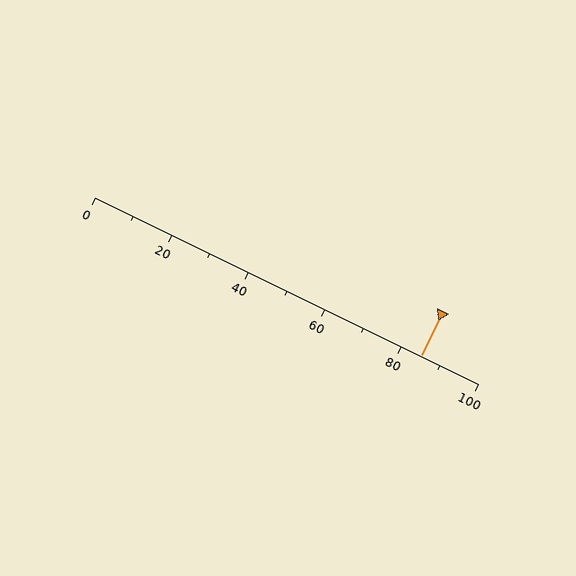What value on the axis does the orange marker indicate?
The marker indicates approximately 85.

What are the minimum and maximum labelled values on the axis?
The axis runs from 0 to 100.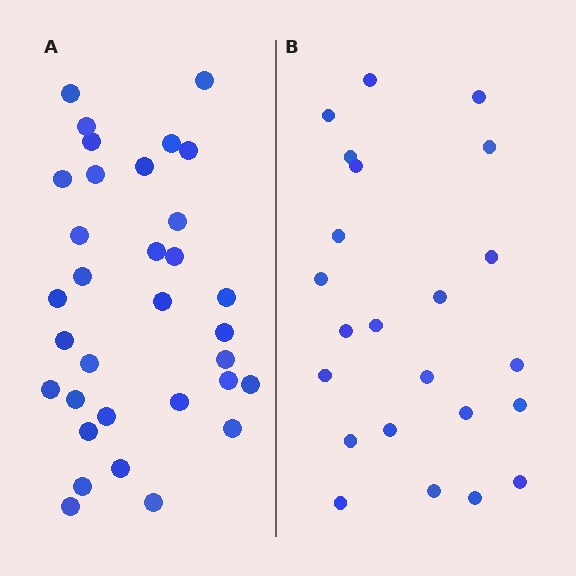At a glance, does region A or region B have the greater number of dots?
Region A (the left region) has more dots.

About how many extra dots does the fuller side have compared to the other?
Region A has roughly 10 or so more dots than region B.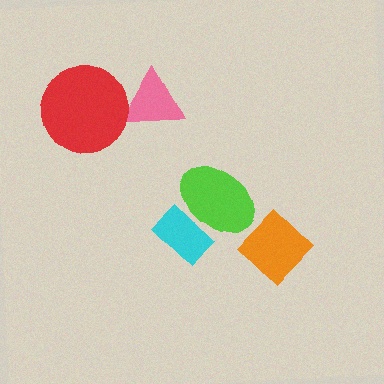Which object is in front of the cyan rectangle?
The lime ellipse is in front of the cyan rectangle.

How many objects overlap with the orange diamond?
0 objects overlap with the orange diamond.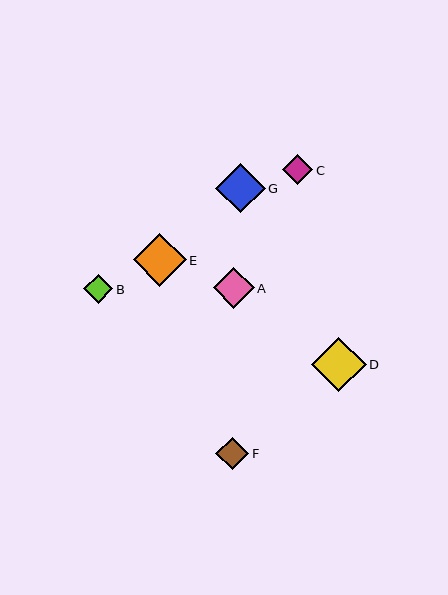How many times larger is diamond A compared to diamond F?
Diamond A is approximately 1.2 times the size of diamond F.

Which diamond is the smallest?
Diamond B is the smallest with a size of approximately 29 pixels.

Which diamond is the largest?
Diamond D is the largest with a size of approximately 54 pixels.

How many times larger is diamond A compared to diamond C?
Diamond A is approximately 1.4 times the size of diamond C.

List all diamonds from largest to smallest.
From largest to smallest: D, E, G, A, F, C, B.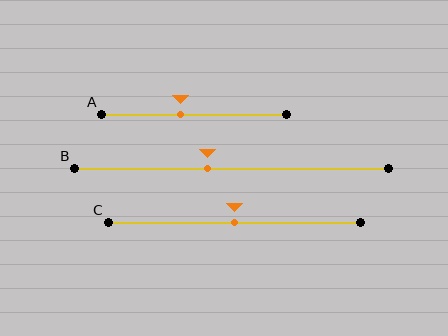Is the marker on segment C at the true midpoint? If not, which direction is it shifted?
Yes, the marker on segment C is at the true midpoint.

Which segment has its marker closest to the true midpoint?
Segment C has its marker closest to the true midpoint.